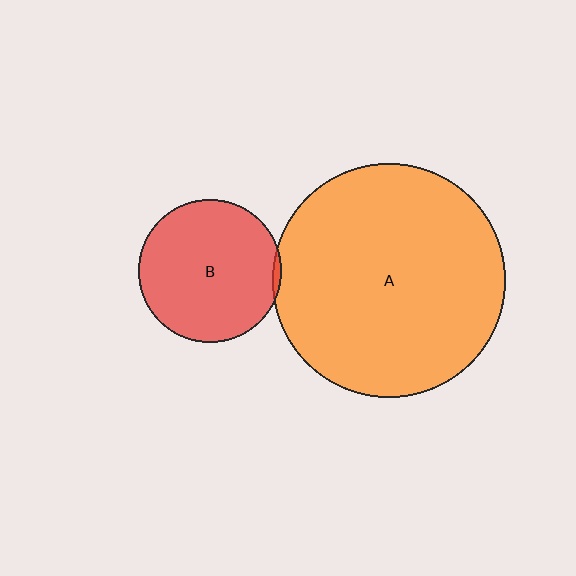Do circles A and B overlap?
Yes.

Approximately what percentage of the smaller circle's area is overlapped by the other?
Approximately 5%.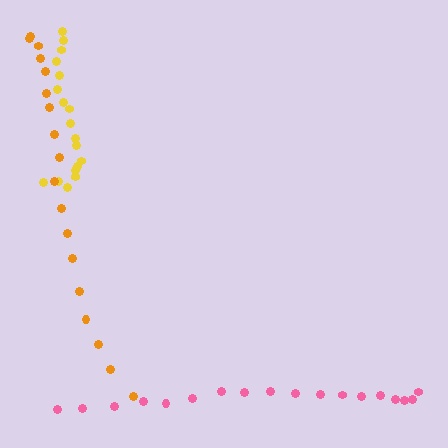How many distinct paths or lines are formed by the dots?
There are 3 distinct paths.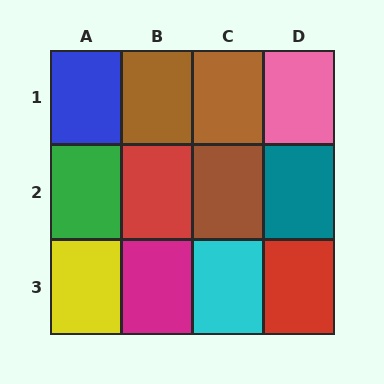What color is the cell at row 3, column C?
Cyan.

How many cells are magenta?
1 cell is magenta.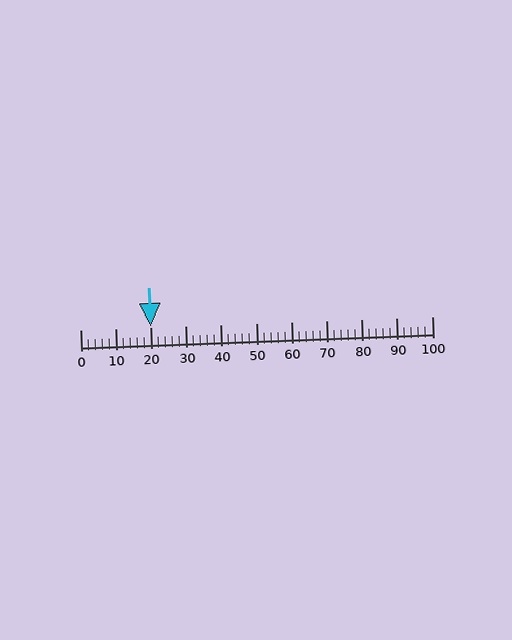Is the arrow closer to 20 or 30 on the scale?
The arrow is closer to 20.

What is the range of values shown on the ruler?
The ruler shows values from 0 to 100.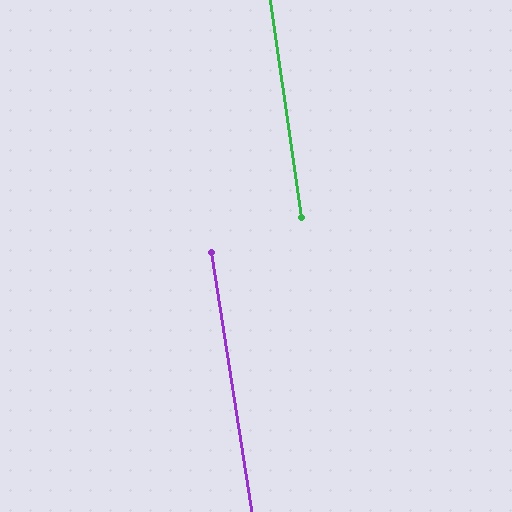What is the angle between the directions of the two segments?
Approximately 1 degree.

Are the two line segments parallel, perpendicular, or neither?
Parallel — their directions differ by only 0.8°.